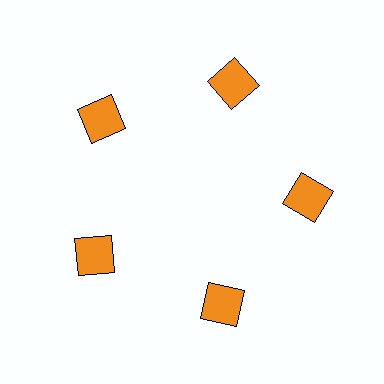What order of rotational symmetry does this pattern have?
This pattern has 5-fold rotational symmetry.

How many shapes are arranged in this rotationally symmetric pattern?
There are 5 shapes, arranged in 5 groups of 1.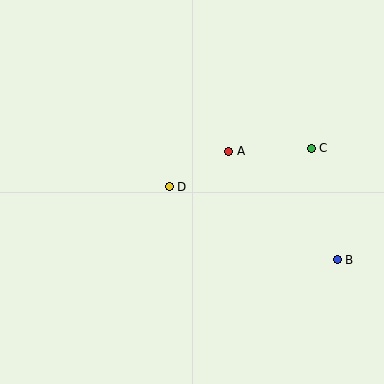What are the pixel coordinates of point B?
Point B is at (337, 260).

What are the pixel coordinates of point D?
Point D is at (169, 187).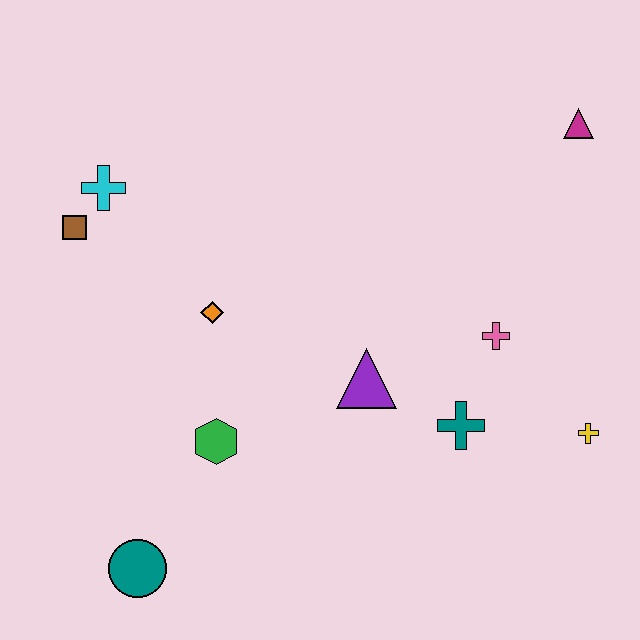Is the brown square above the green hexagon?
Yes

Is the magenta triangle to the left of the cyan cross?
No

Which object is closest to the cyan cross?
The brown square is closest to the cyan cross.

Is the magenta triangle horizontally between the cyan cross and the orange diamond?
No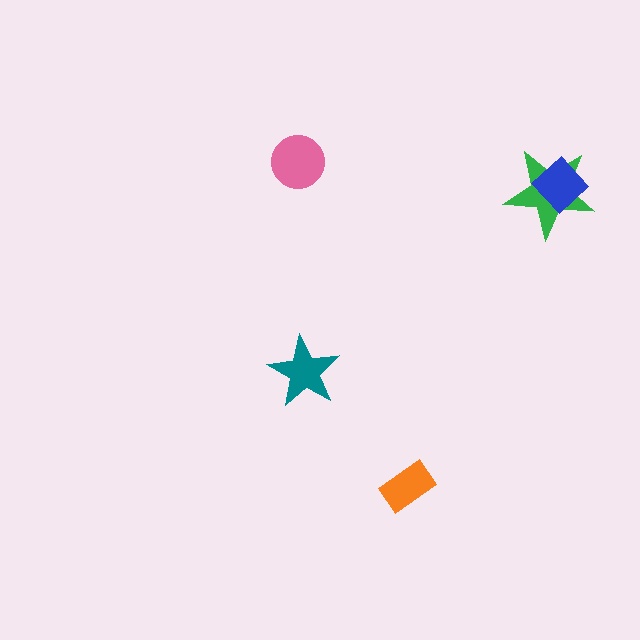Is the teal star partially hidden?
No, no other shape covers it.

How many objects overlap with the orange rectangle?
0 objects overlap with the orange rectangle.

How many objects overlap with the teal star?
0 objects overlap with the teal star.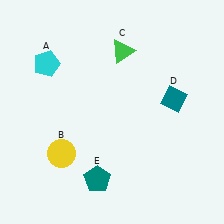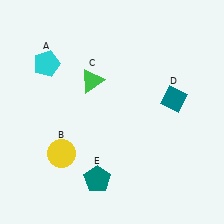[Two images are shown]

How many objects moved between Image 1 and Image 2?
1 object moved between the two images.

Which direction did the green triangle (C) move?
The green triangle (C) moved left.